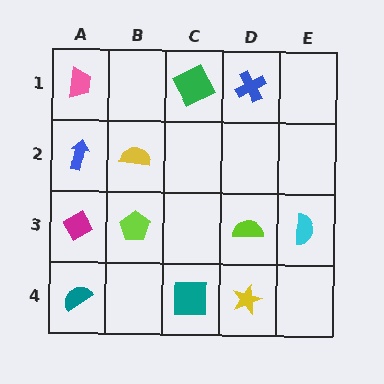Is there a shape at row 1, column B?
No, that cell is empty.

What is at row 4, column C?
A teal square.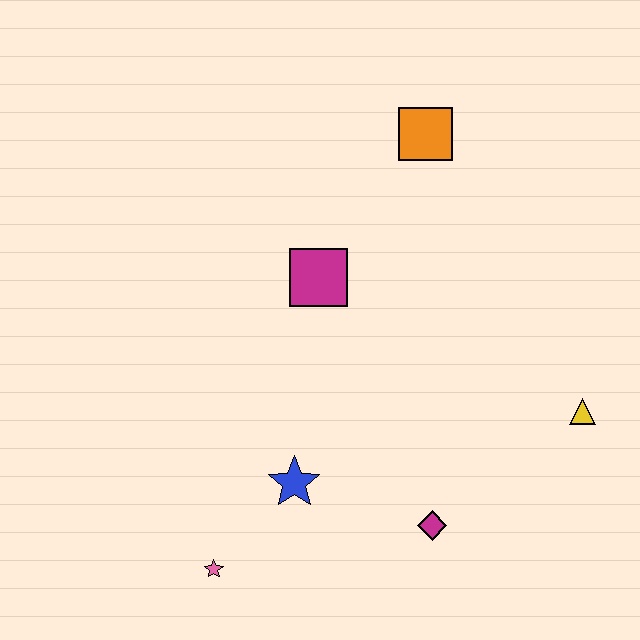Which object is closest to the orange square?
The magenta square is closest to the orange square.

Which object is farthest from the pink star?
The orange square is farthest from the pink star.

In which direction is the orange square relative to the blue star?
The orange square is above the blue star.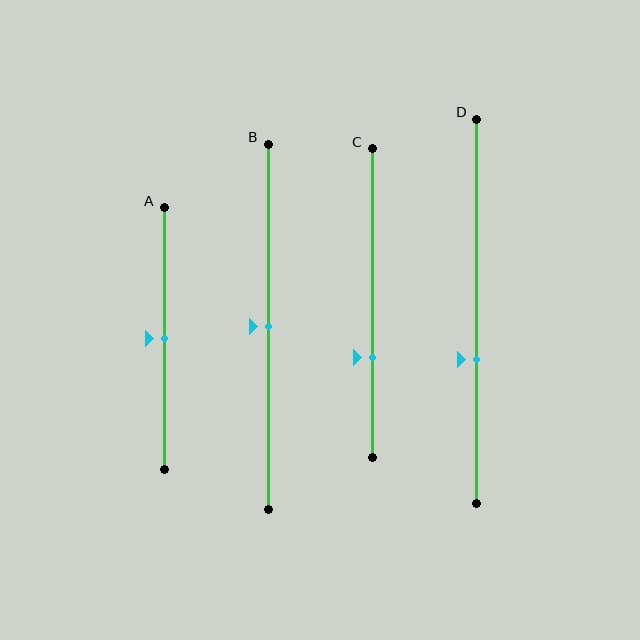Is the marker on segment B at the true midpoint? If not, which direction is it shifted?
Yes, the marker on segment B is at the true midpoint.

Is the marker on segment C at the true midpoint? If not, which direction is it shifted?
No, the marker on segment C is shifted downward by about 18% of the segment length.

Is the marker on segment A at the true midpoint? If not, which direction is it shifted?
Yes, the marker on segment A is at the true midpoint.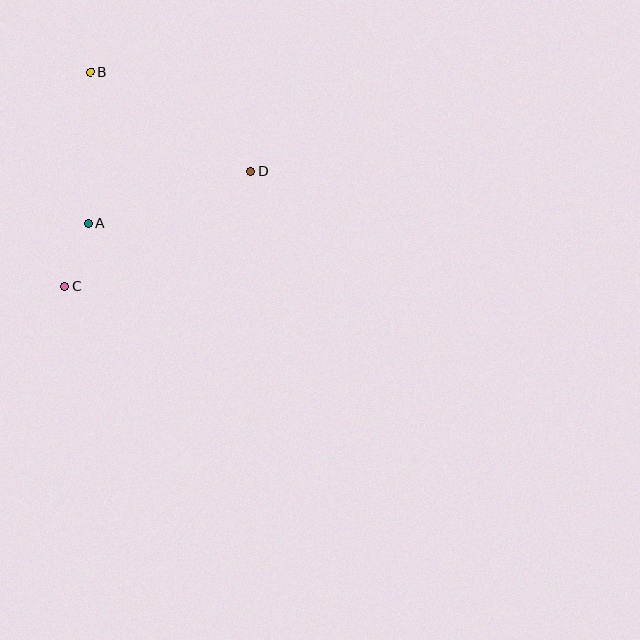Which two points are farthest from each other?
Points C and D are farthest from each other.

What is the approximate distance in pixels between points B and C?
The distance between B and C is approximately 215 pixels.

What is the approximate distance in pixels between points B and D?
The distance between B and D is approximately 189 pixels.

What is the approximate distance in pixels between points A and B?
The distance between A and B is approximately 151 pixels.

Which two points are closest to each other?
Points A and C are closest to each other.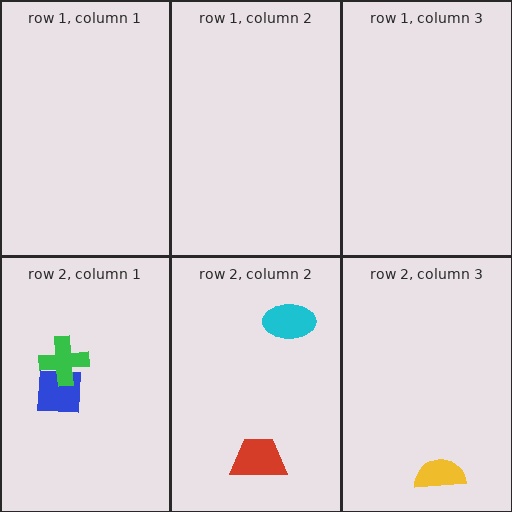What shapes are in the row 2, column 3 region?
The yellow semicircle.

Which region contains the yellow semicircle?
The row 2, column 3 region.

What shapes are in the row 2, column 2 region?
The red trapezoid, the cyan ellipse.